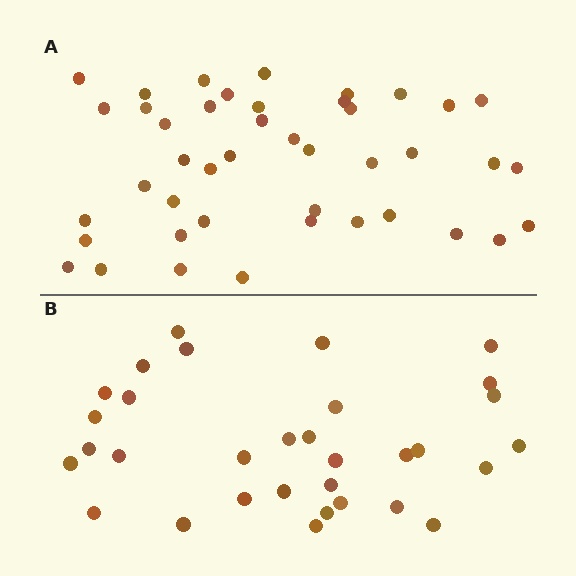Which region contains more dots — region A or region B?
Region A (the top region) has more dots.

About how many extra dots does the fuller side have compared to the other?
Region A has roughly 12 or so more dots than region B.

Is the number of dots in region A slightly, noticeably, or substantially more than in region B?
Region A has noticeably more, but not dramatically so. The ratio is roughly 1.3 to 1.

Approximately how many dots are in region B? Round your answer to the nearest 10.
About 30 dots. (The exact count is 32, which rounds to 30.)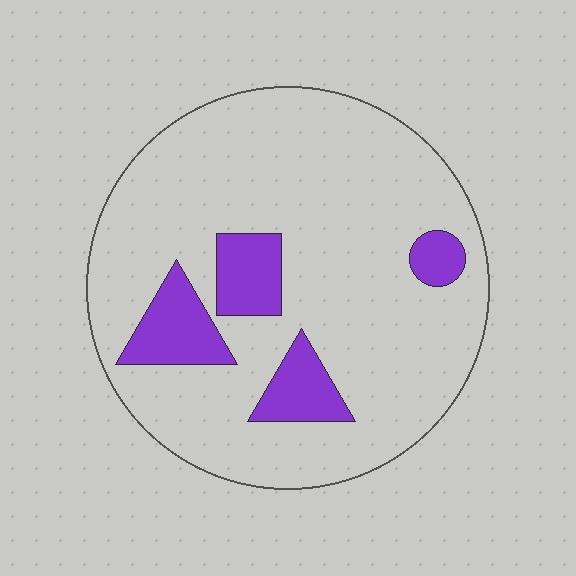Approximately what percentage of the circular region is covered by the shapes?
Approximately 15%.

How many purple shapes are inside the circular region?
4.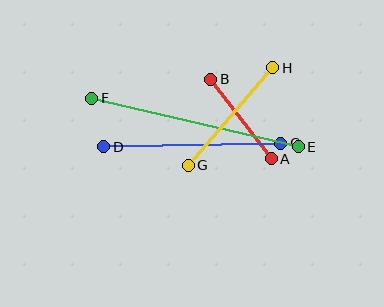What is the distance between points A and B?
The distance is approximately 100 pixels.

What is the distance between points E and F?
The distance is approximately 212 pixels.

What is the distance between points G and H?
The distance is approximately 129 pixels.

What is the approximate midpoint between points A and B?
The midpoint is at approximately (241, 119) pixels.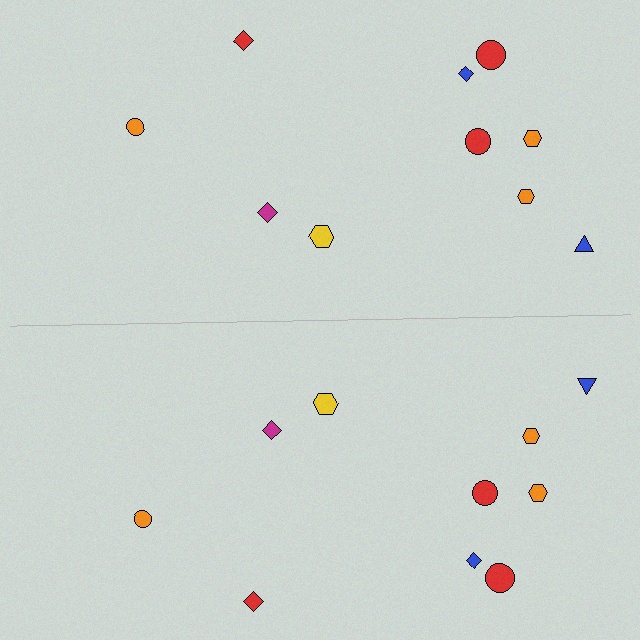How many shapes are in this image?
There are 20 shapes in this image.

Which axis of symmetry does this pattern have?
The pattern has a horizontal axis of symmetry running through the center of the image.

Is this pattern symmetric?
Yes, this pattern has bilateral (reflection) symmetry.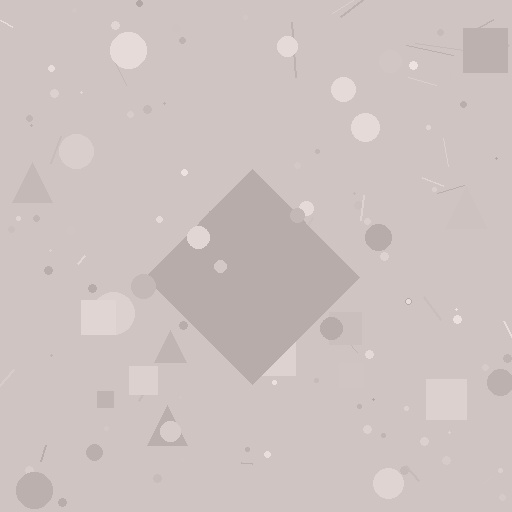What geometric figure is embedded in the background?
A diamond is embedded in the background.